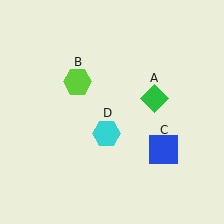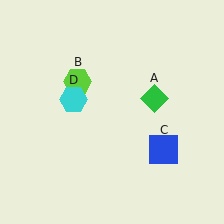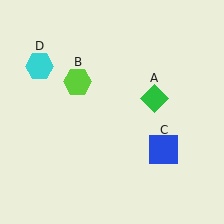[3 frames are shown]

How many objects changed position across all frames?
1 object changed position: cyan hexagon (object D).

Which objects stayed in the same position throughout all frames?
Green diamond (object A) and lime hexagon (object B) and blue square (object C) remained stationary.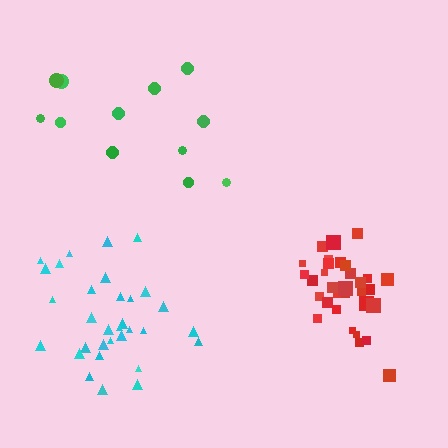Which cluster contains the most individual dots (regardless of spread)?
Red (33).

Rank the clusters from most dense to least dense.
red, cyan, green.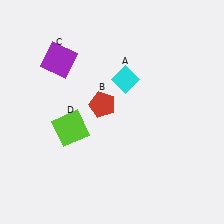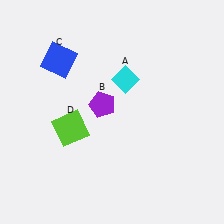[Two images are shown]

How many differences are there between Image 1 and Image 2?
There are 2 differences between the two images.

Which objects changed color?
B changed from red to purple. C changed from purple to blue.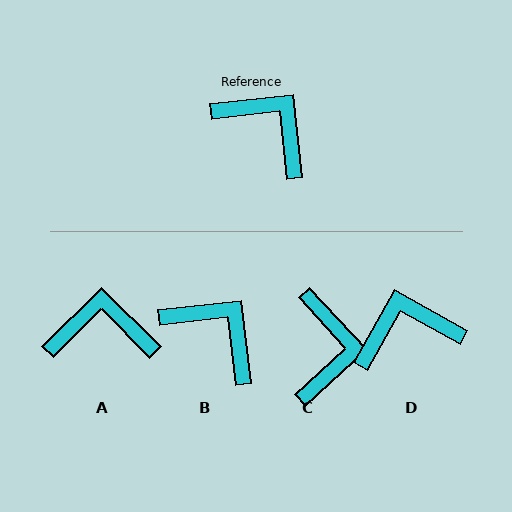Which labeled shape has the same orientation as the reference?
B.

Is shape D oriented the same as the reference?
No, it is off by about 54 degrees.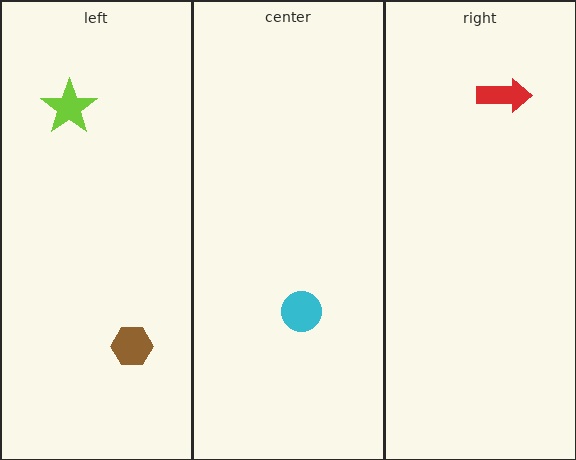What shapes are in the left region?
The brown hexagon, the lime star.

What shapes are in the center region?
The cyan circle.